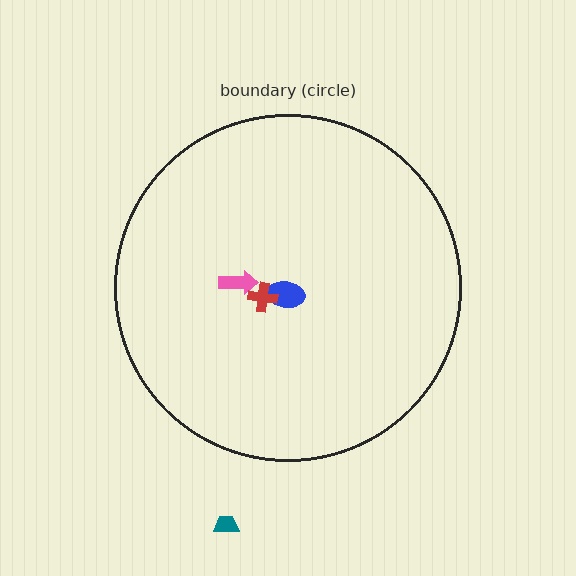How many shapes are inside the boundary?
3 inside, 1 outside.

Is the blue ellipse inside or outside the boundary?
Inside.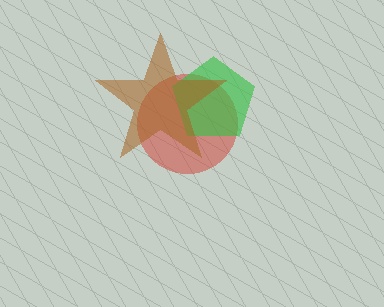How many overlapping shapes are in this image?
There are 3 overlapping shapes in the image.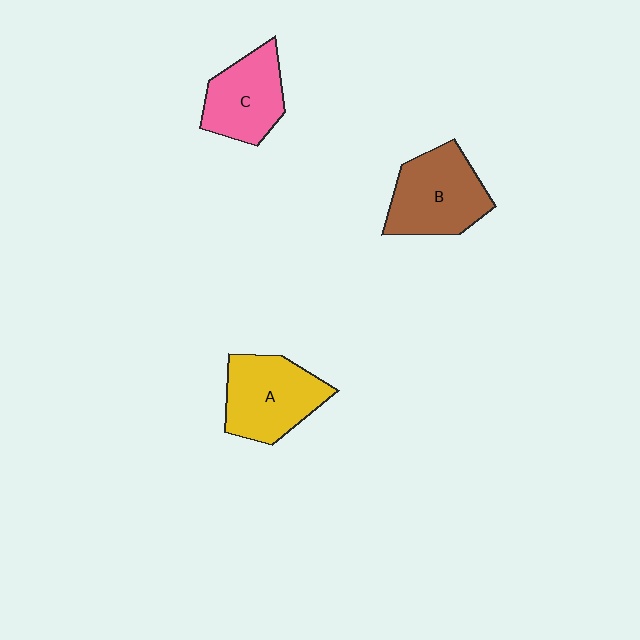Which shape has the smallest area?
Shape C (pink).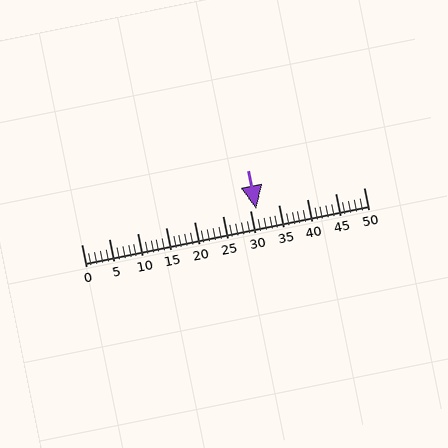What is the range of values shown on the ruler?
The ruler shows values from 0 to 50.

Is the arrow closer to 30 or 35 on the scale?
The arrow is closer to 30.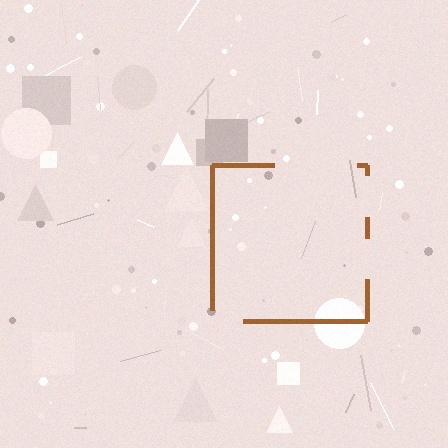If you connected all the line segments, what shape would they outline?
They would outline a square.